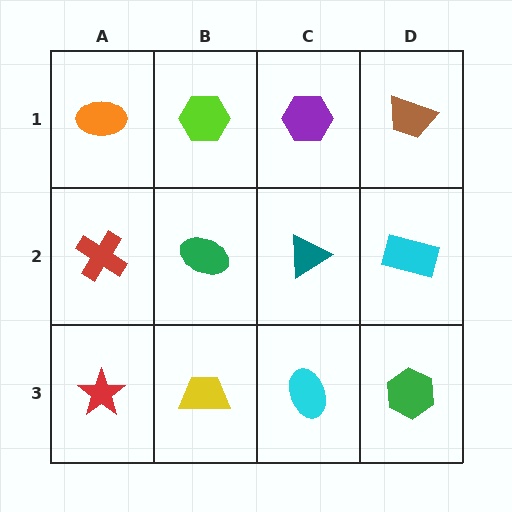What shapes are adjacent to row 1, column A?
A red cross (row 2, column A), a lime hexagon (row 1, column B).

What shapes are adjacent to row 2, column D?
A brown trapezoid (row 1, column D), a green hexagon (row 3, column D), a teal triangle (row 2, column C).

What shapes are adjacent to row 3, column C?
A teal triangle (row 2, column C), a yellow trapezoid (row 3, column B), a green hexagon (row 3, column D).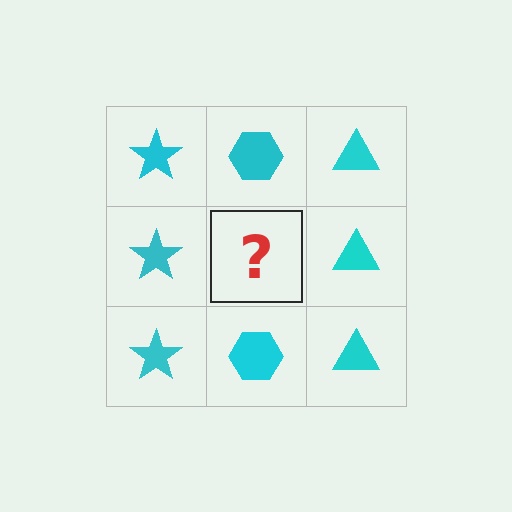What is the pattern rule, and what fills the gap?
The rule is that each column has a consistent shape. The gap should be filled with a cyan hexagon.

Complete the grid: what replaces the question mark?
The question mark should be replaced with a cyan hexagon.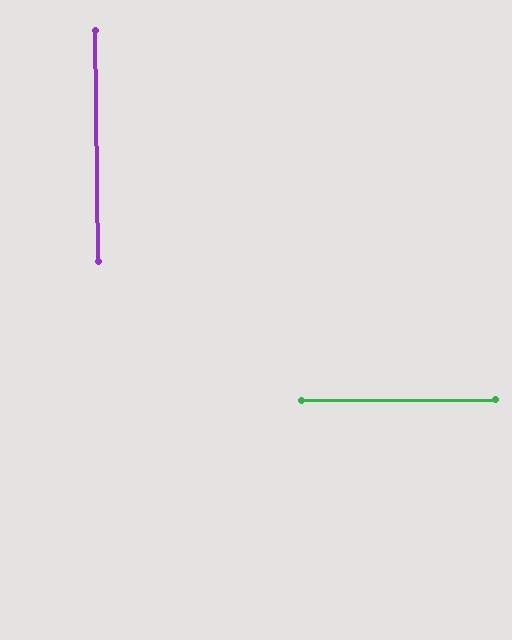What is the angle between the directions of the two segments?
Approximately 89 degrees.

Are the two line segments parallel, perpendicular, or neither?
Perpendicular — they meet at approximately 89°.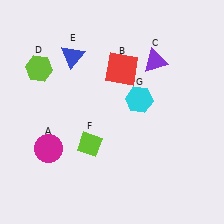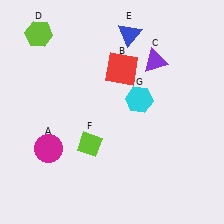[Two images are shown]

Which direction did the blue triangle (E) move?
The blue triangle (E) moved right.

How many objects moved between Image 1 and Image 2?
2 objects moved between the two images.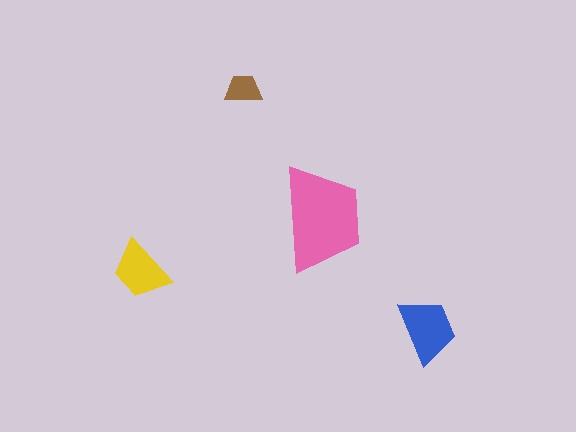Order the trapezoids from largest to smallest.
the pink one, the blue one, the yellow one, the brown one.